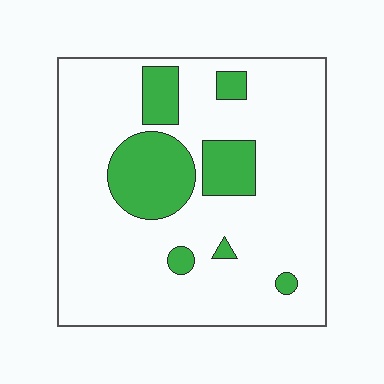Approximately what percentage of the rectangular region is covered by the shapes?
Approximately 20%.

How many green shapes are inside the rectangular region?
7.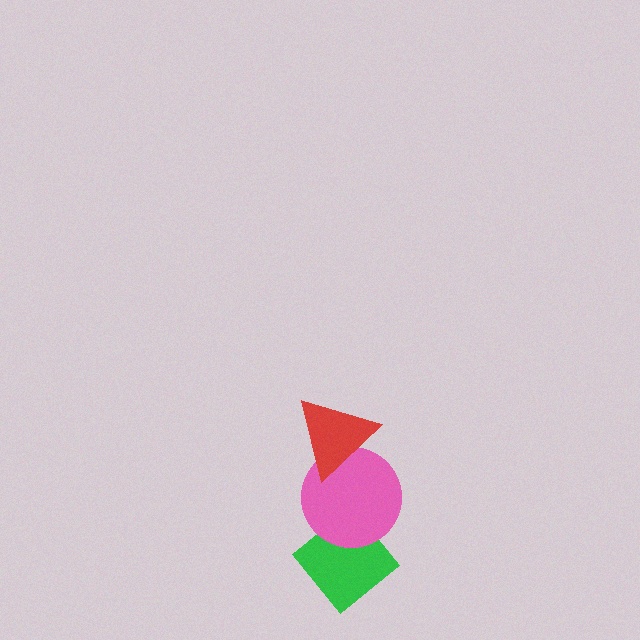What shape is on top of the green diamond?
The pink circle is on top of the green diamond.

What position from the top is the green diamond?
The green diamond is 3rd from the top.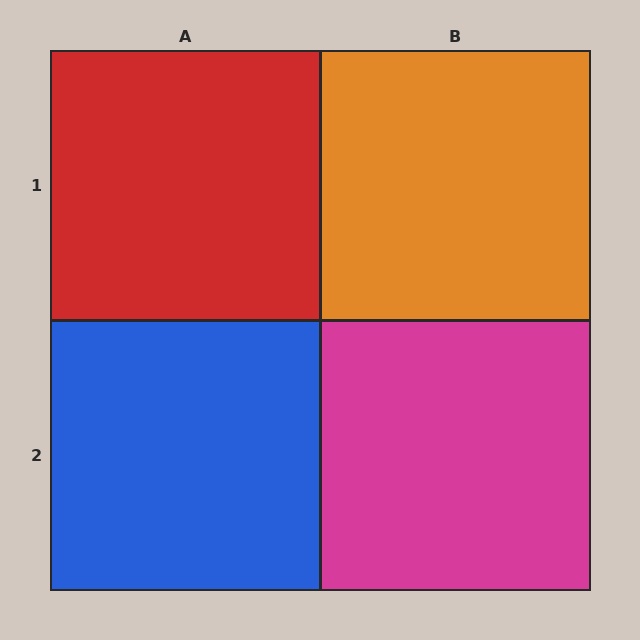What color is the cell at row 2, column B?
Magenta.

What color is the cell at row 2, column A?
Blue.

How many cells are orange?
1 cell is orange.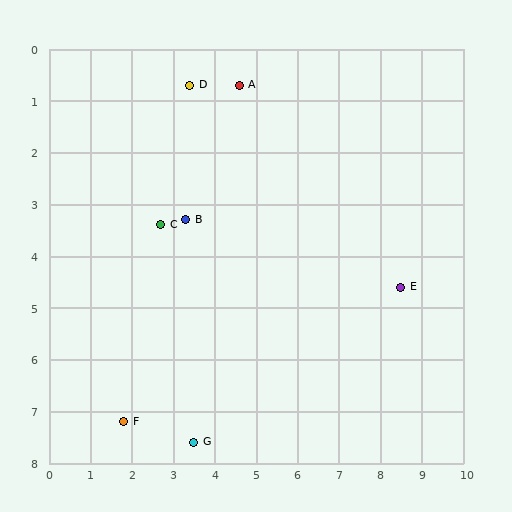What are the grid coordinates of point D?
Point D is at approximately (3.4, 0.7).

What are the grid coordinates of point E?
Point E is at approximately (8.5, 4.6).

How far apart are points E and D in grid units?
Points E and D are about 6.4 grid units apart.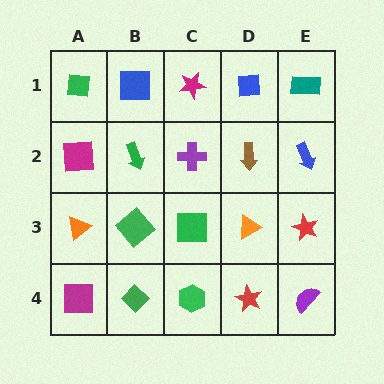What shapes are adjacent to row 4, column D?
An orange triangle (row 3, column D), a green hexagon (row 4, column C), a purple semicircle (row 4, column E).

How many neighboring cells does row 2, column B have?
4.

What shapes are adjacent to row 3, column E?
A blue arrow (row 2, column E), a purple semicircle (row 4, column E), an orange triangle (row 3, column D).